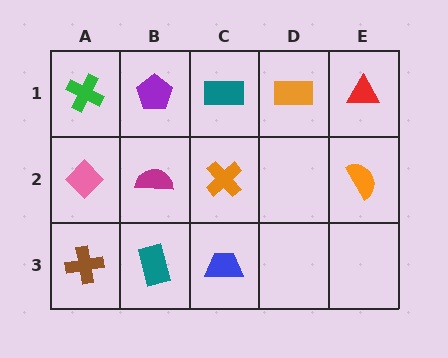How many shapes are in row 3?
3 shapes.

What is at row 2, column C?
An orange cross.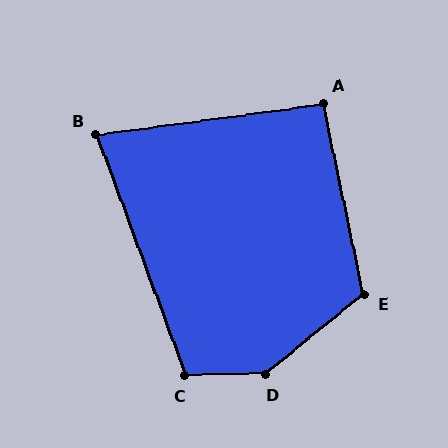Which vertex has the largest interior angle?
D, at approximately 141 degrees.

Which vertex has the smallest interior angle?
B, at approximately 77 degrees.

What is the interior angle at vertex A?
Approximately 94 degrees (approximately right).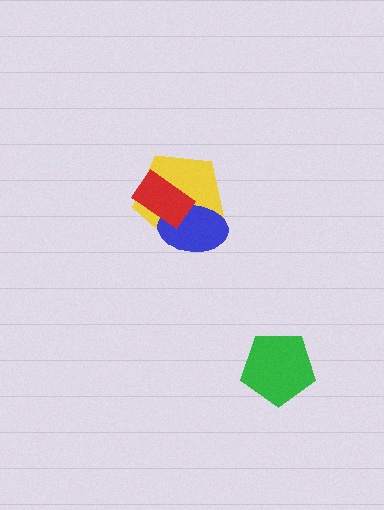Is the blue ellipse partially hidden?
Yes, it is partially covered by another shape.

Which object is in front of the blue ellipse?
The red rectangle is in front of the blue ellipse.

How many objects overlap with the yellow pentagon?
2 objects overlap with the yellow pentagon.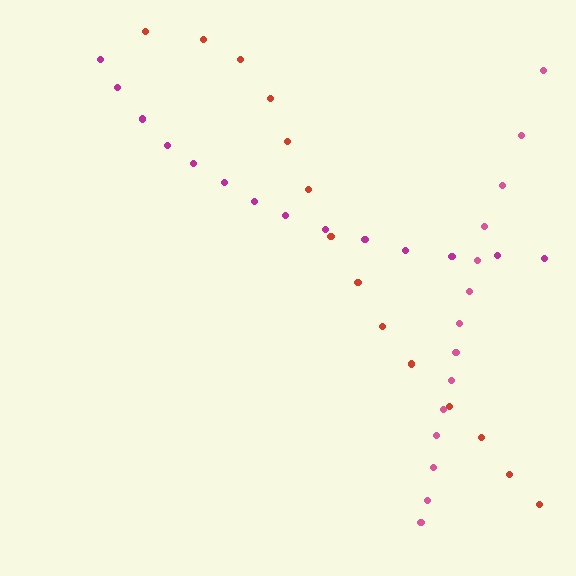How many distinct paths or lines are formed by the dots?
There are 3 distinct paths.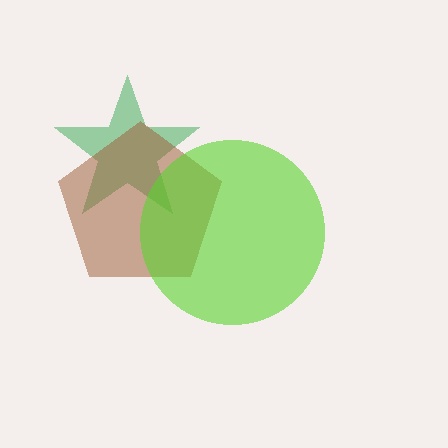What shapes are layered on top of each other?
The layered shapes are: a green star, a brown pentagon, a lime circle.